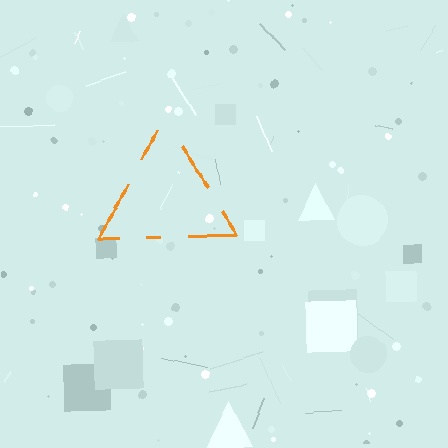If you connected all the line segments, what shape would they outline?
They would outline a triangle.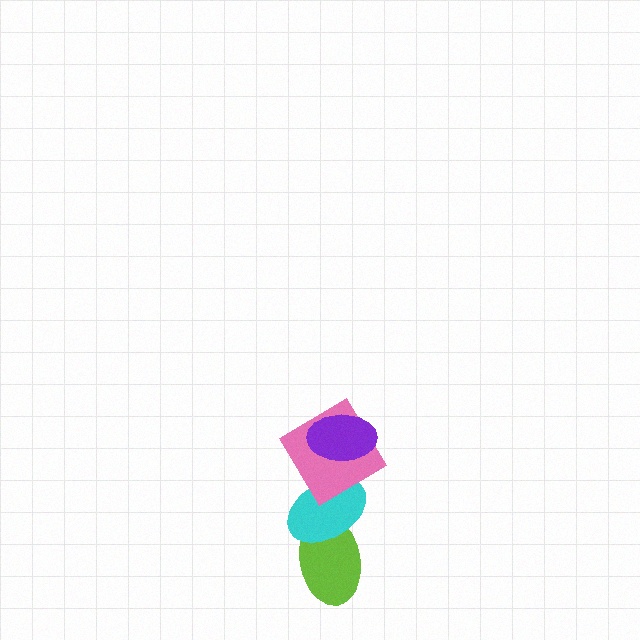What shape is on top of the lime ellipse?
The cyan ellipse is on top of the lime ellipse.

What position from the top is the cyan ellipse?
The cyan ellipse is 3rd from the top.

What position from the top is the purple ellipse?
The purple ellipse is 1st from the top.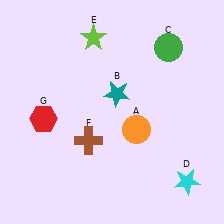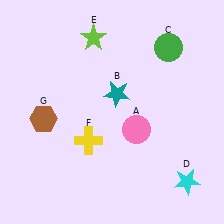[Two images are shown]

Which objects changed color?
A changed from orange to pink. F changed from brown to yellow. G changed from red to brown.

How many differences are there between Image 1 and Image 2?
There are 3 differences between the two images.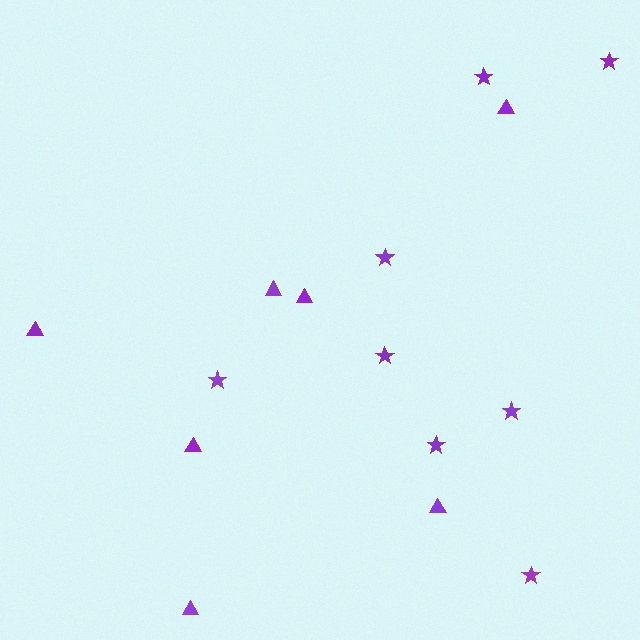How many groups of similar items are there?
There are 2 groups: one group of triangles (7) and one group of stars (8).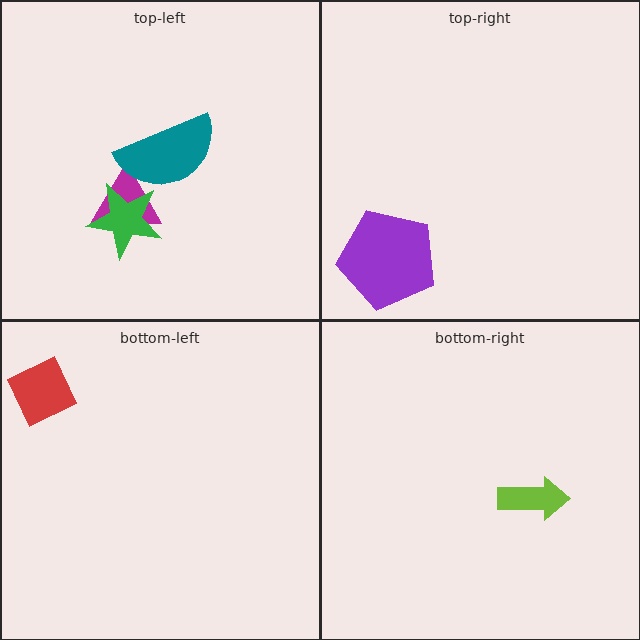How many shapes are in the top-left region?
3.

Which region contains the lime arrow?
The bottom-right region.